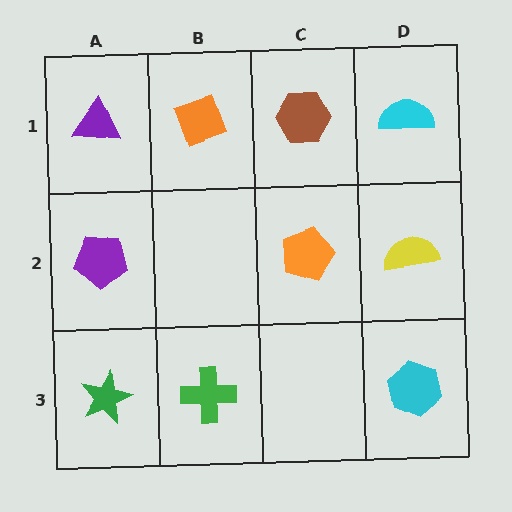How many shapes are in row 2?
3 shapes.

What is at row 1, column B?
An orange diamond.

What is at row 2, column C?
An orange pentagon.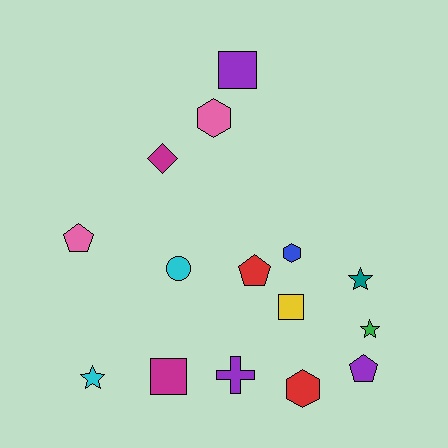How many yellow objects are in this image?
There is 1 yellow object.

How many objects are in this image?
There are 15 objects.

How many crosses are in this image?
There is 1 cross.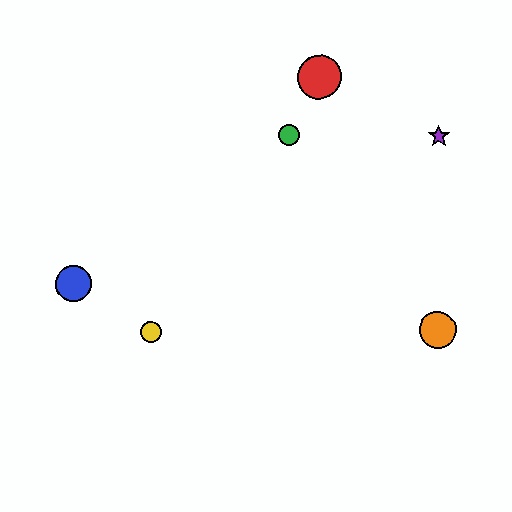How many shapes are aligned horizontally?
2 shapes (the yellow circle, the orange circle) are aligned horizontally.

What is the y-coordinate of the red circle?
The red circle is at y≈77.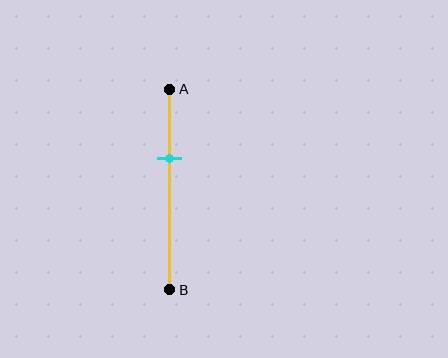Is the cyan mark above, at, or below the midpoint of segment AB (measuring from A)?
The cyan mark is above the midpoint of segment AB.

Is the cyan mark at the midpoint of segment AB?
No, the mark is at about 35% from A, not at the 50% midpoint.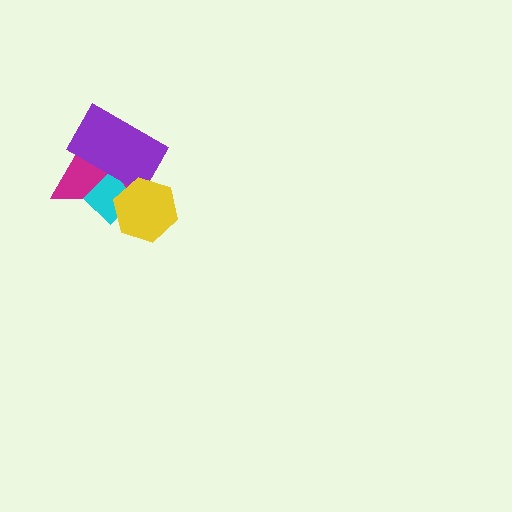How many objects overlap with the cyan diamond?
3 objects overlap with the cyan diamond.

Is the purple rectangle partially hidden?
Yes, it is partially covered by another shape.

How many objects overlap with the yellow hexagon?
3 objects overlap with the yellow hexagon.